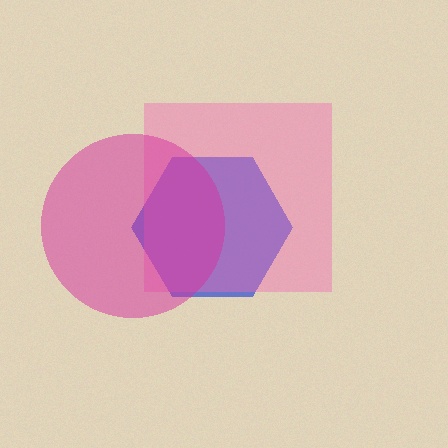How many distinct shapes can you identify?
There are 3 distinct shapes: a blue hexagon, a pink square, a magenta circle.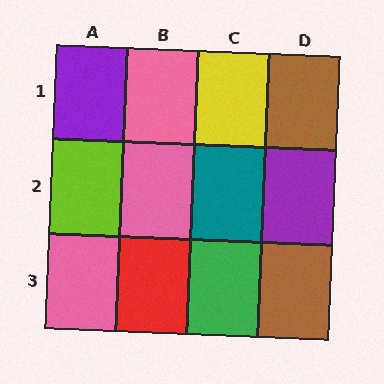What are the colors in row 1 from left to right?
Purple, pink, yellow, brown.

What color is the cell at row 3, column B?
Red.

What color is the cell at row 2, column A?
Lime.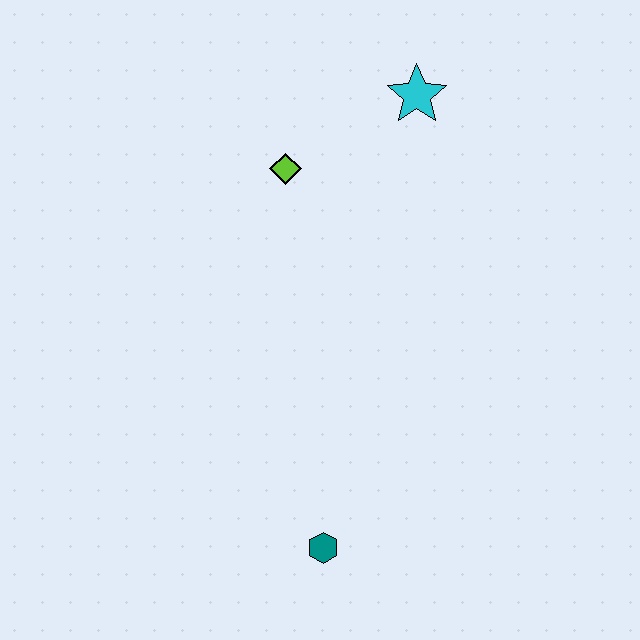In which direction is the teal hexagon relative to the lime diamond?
The teal hexagon is below the lime diamond.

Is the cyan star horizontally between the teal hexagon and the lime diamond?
No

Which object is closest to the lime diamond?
The cyan star is closest to the lime diamond.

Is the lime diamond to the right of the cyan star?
No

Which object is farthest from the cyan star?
The teal hexagon is farthest from the cyan star.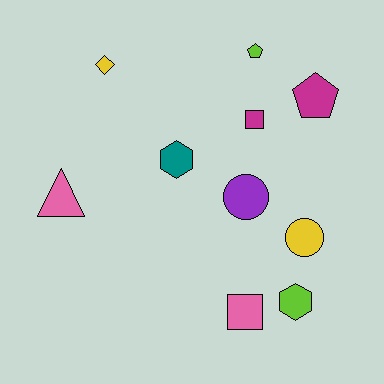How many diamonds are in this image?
There is 1 diamond.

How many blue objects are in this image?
There are no blue objects.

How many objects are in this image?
There are 10 objects.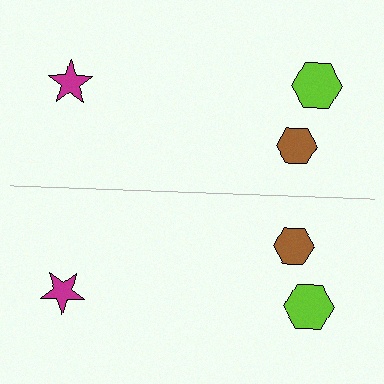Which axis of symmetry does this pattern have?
The pattern has a horizontal axis of symmetry running through the center of the image.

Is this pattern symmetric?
Yes, this pattern has bilateral (reflection) symmetry.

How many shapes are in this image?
There are 6 shapes in this image.